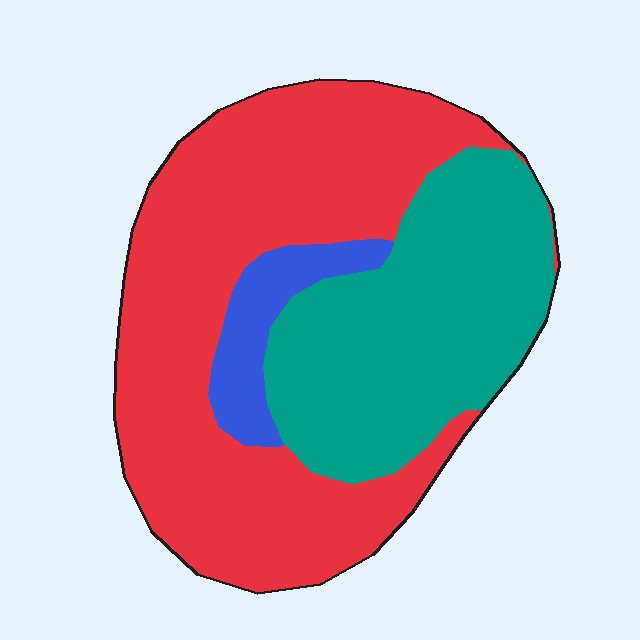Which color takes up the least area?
Blue, at roughly 10%.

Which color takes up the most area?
Red, at roughly 55%.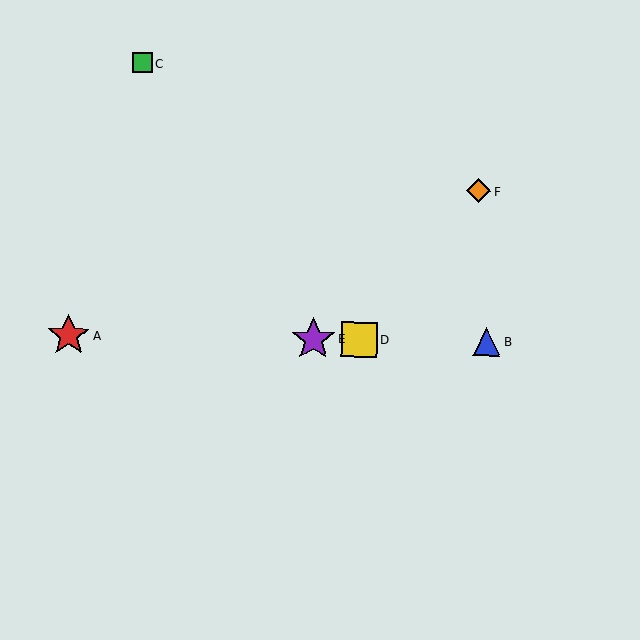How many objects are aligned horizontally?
4 objects (A, B, D, E) are aligned horizontally.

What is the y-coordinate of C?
Object C is at y≈63.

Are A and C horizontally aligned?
No, A is at y≈336 and C is at y≈63.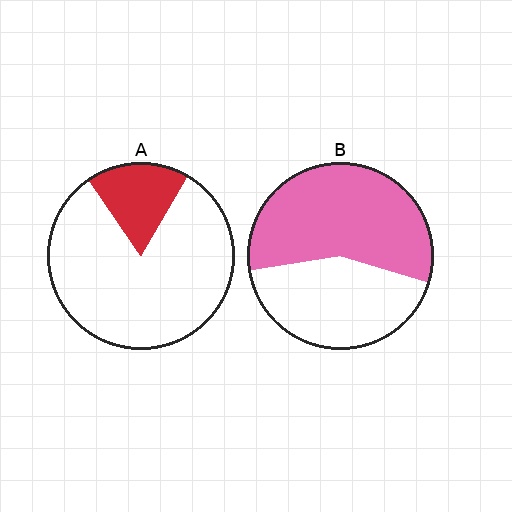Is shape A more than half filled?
No.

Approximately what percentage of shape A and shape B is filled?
A is approximately 20% and B is approximately 55%.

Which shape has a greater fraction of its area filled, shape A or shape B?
Shape B.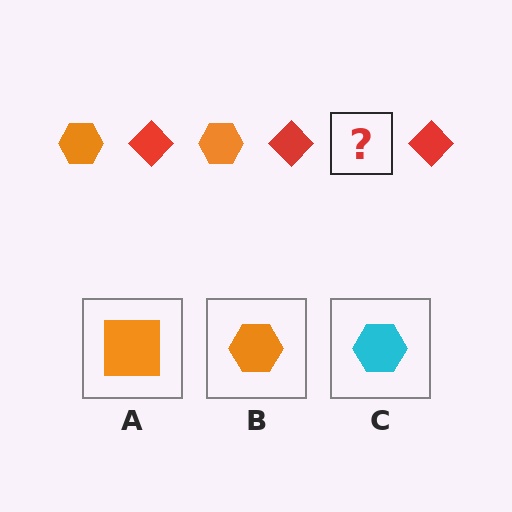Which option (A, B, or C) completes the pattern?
B.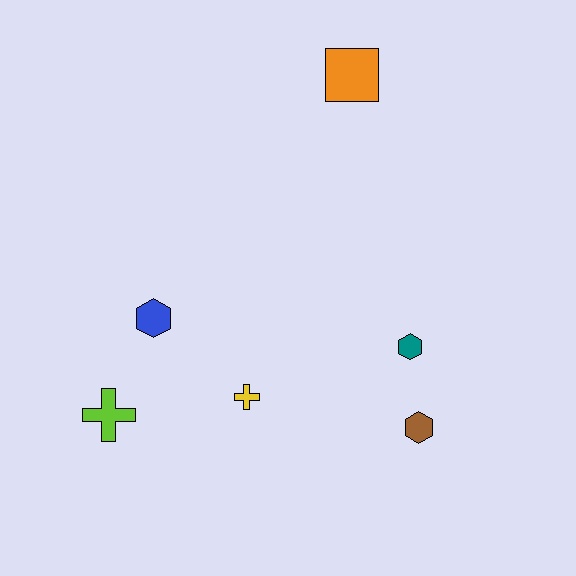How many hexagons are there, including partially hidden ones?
There are 3 hexagons.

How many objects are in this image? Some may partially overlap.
There are 6 objects.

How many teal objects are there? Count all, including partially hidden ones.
There is 1 teal object.